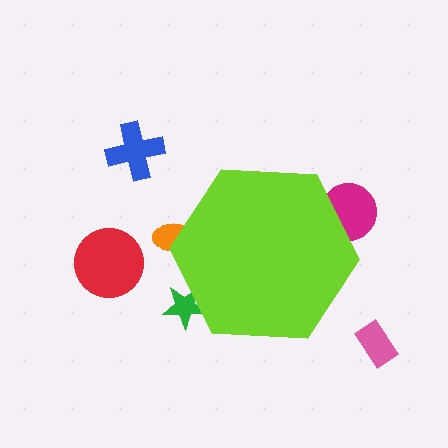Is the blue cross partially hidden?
No, the blue cross is fully visible.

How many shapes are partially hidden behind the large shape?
3 shapes are partially hidden.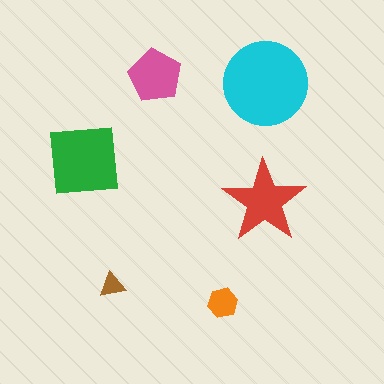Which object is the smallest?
The brown triangle.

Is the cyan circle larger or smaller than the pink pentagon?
Larger.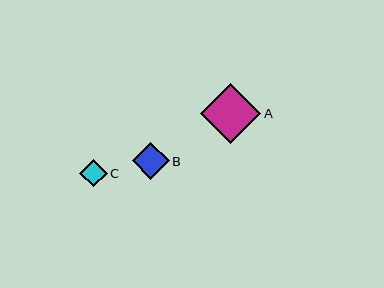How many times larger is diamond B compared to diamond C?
Diamond B is approximately 1.4 times the size of diamond C.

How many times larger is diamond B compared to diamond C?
Diamond B is approximately 1.4 times the size of diamond C.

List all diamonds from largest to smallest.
From largest to smallest: A, B, C.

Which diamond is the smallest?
Diamond C is the smallest with a size of approximately 28 pixels.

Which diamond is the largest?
Diamond A is the largest with a size of approximately 60 pixels.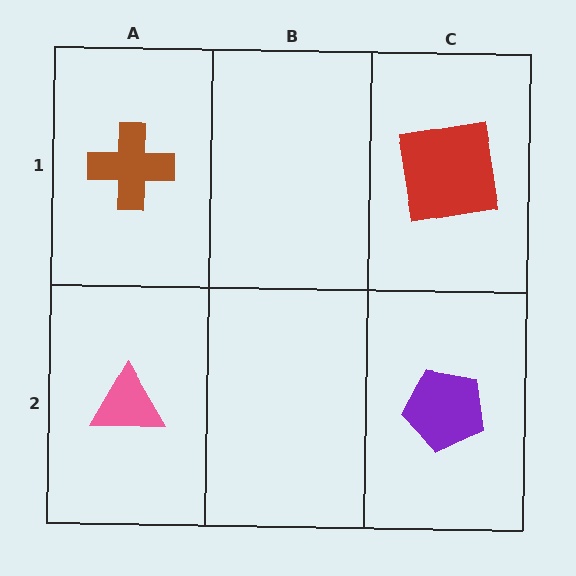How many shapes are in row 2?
2 shapes.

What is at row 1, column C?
A red square.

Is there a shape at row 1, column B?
No, that cell is empty.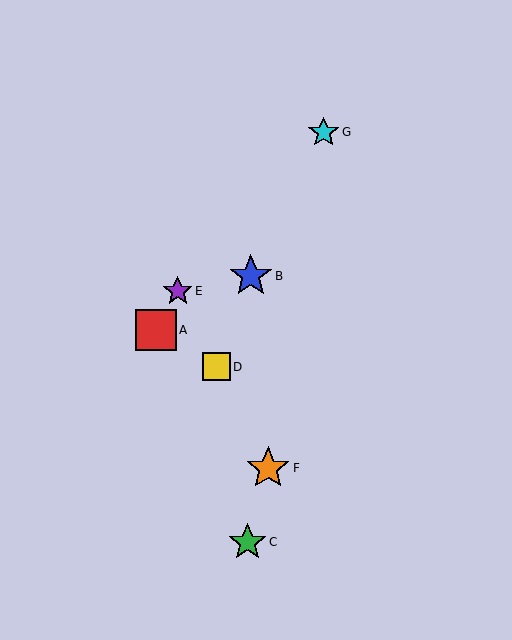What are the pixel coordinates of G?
Object G is at (324, 132).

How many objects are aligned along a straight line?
3 objects (D, E, F) are aligned along a straight line.